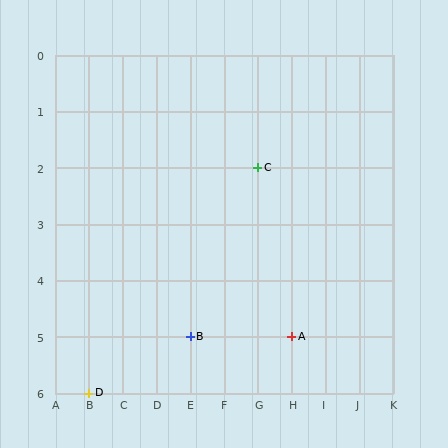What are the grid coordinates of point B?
Point B is at grid coordinates (E, 5).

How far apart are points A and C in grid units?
Points A and C are 1 column and 3 rows apart (about 3.2 grid units diagonally).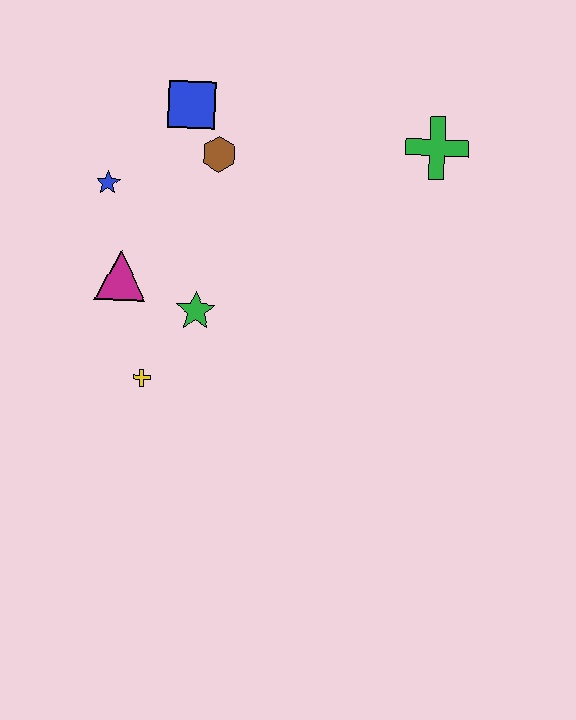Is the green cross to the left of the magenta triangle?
No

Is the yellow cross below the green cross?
Yes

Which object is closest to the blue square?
The brown hexagon is closest to the blue square.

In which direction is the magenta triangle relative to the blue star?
The magenta triangle is below the blue star.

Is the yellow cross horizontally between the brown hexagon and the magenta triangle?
Yes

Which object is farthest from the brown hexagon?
The yellow cross is farthest from the brown hexagon.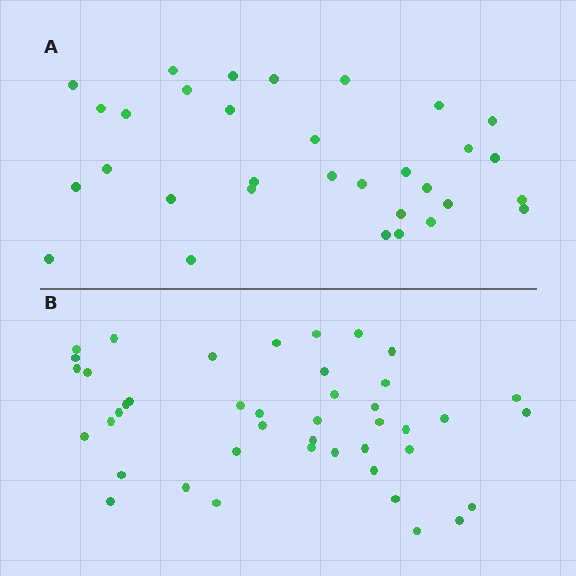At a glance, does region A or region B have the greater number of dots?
Region B (the bottom region) has more dots.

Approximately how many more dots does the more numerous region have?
Region B has roughly 12 or so more dots than region A.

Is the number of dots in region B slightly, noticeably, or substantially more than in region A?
Region B has noticeably more, but not dramatically so. The ratio is roughly 1.3 to 1.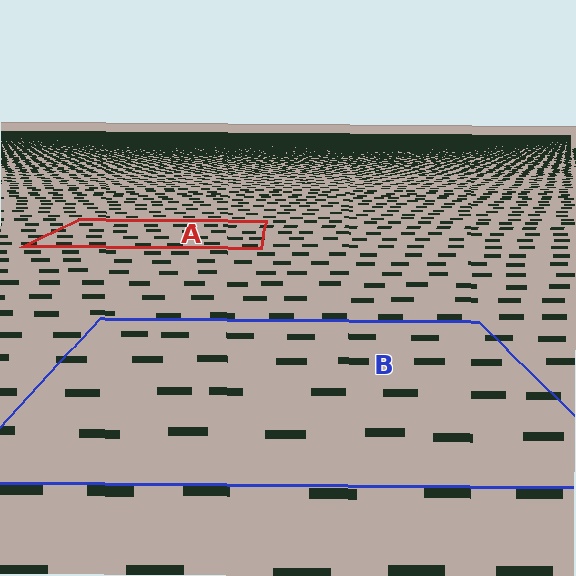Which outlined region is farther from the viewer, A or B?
Region A is farther from the viewer — the texture elements inside it appear smaller and more densely packed.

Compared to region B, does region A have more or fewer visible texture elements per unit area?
Region A has more texture elements per unit area — they are packed more densely because it is farther away.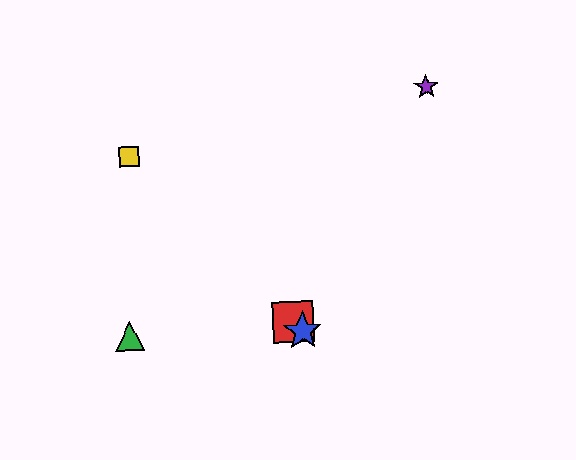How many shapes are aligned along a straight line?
3 shapes (the red square, the blue star, the yellow square) are aligned along a straight line.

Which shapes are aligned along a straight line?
The red square, the blue star, the yellow square are aligned along a straight line.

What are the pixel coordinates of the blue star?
The blue star is at (303, 331).